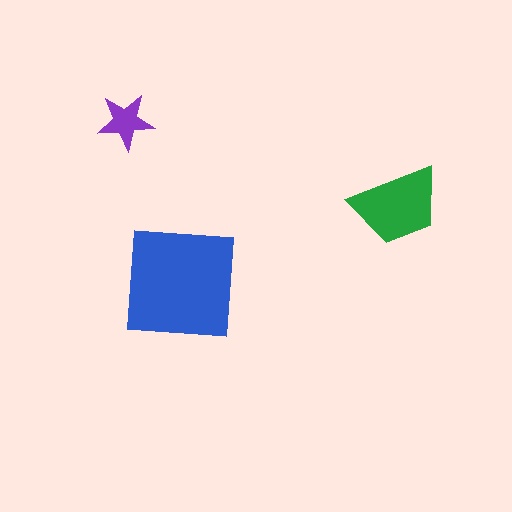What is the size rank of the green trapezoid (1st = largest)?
2nd.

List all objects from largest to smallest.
The blue square, the green trapezoid, the purple star.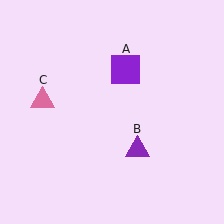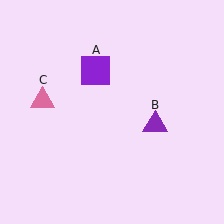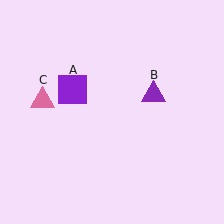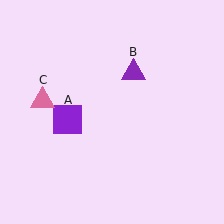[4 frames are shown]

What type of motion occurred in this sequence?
The purple square (object A), purple triangle (object B) rotated counterclockwise around the center of the scene.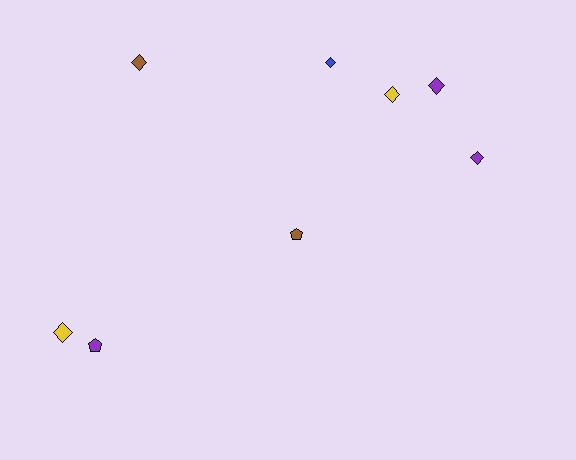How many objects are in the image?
There are 8 objects.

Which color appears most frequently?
Purple, with 3 objects.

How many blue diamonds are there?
There is 1 blue diamond.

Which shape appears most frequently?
Diamond, with 6 objects.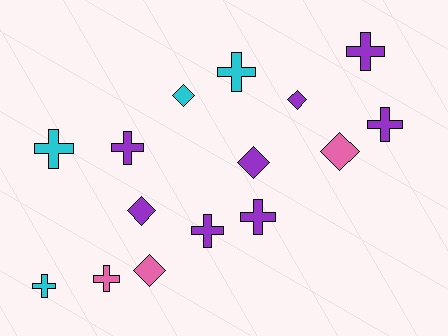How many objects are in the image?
There are 15 objects.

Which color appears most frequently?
Purple, with 8 objects.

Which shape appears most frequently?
Cross, with 9 objects.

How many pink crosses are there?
There is 1 pink cross.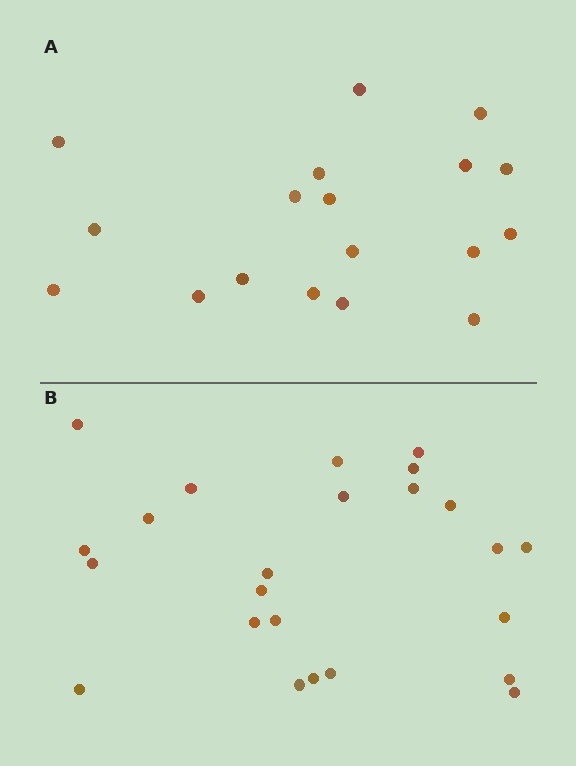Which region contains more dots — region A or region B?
Region B (the bottom region) has more dots.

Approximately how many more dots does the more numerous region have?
Region B has about 6 more dots than region A.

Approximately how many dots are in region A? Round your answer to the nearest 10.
About 20 dots. (The exact count is 18, which rounds to 20.)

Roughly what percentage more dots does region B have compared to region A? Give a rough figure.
About 35% more.